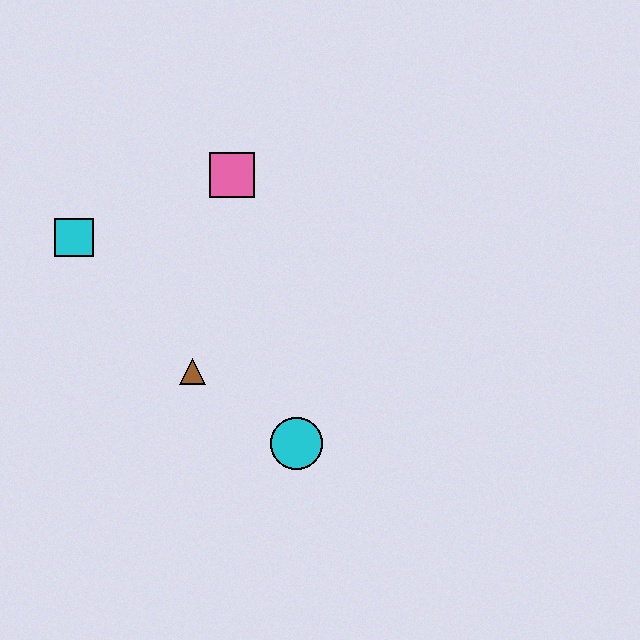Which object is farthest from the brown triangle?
The pink square is farthest from the brown triangle.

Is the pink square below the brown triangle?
No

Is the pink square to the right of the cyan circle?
No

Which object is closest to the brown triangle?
The cyan circle is closest to the brown triangle.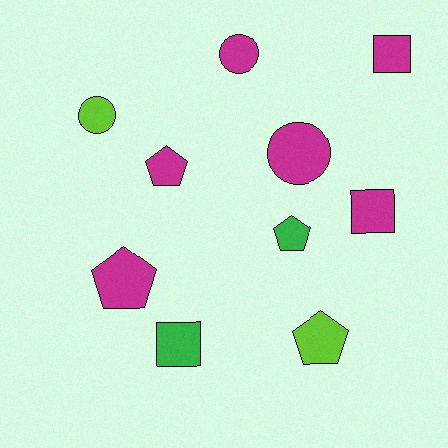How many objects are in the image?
There are 10 objects.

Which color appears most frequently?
Magenta, with 6 objects.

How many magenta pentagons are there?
There are 2 magenta pentagons.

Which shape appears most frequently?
Pentagon, with 4 objects.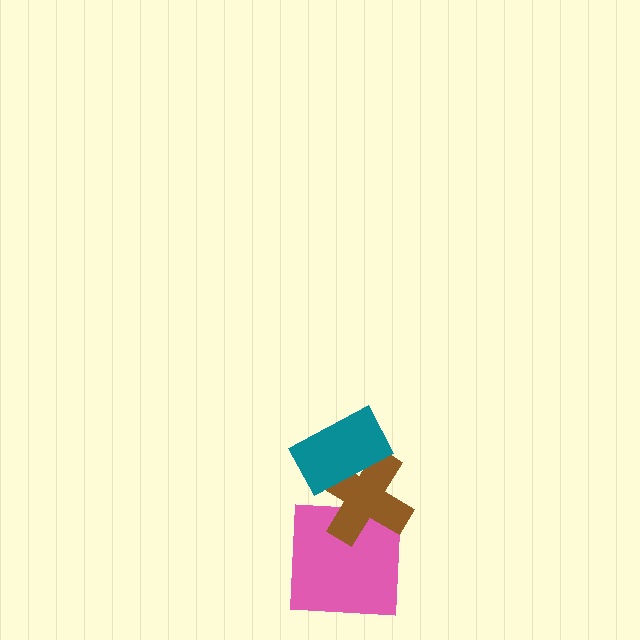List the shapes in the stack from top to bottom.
From top to bottom: the teal rectangle, the brown cross, the pink square.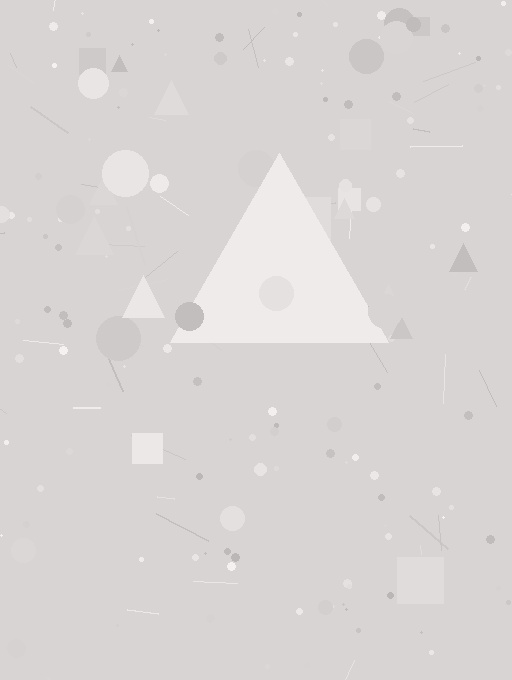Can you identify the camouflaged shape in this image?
The camouflaged shape is a triangle.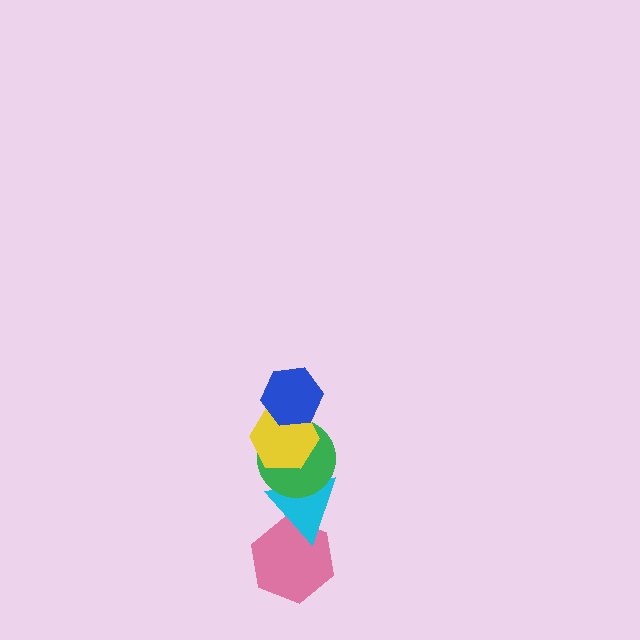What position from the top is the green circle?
The green circle is 3rd from the top.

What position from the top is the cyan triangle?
The cyan triangle is 4th from the top.